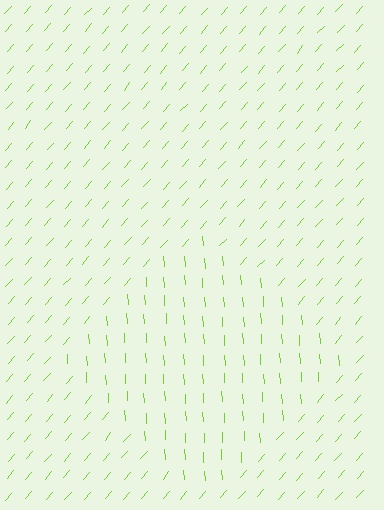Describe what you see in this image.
The image is filled with small lime line segments. A diamond region in the image has lines oriented differently from the surrounding lines, creating a visible texture boundary.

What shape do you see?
I see a diamond.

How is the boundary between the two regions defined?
The boundary is defined purely by a change in line orientation (approximately 45 degrees difference). All lines are the same color and thickness.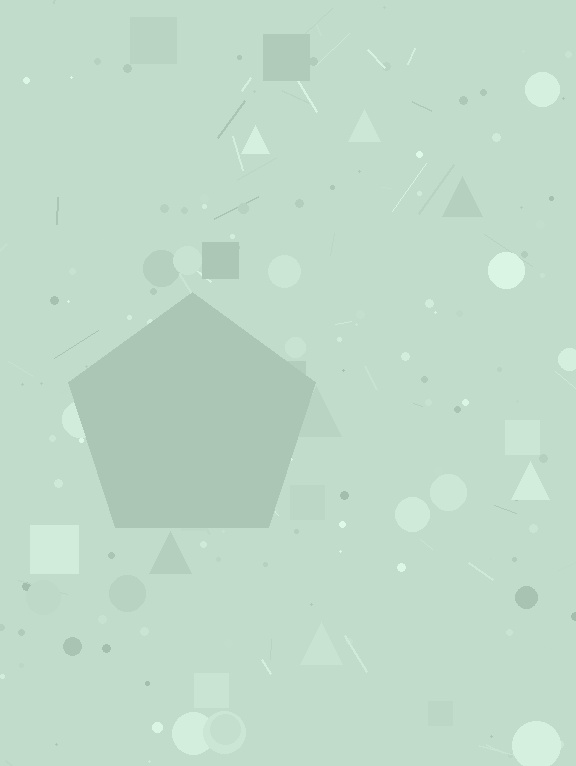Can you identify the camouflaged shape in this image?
The camouflaged shape is a pentagon.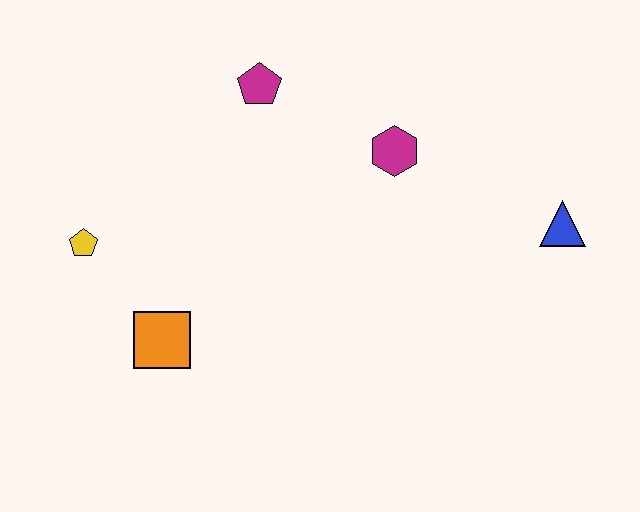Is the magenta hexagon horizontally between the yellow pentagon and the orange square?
No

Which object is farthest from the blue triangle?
The yellow pentagon is farthest from the blue triangle.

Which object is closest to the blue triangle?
The magenta hexagon is closest to the blue triangle.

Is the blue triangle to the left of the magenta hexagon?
No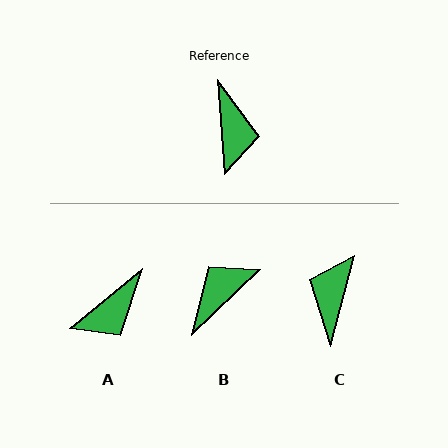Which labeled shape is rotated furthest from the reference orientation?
C, about 161 degrees away.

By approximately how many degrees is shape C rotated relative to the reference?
Approximately 161 degrees counter-clockwise.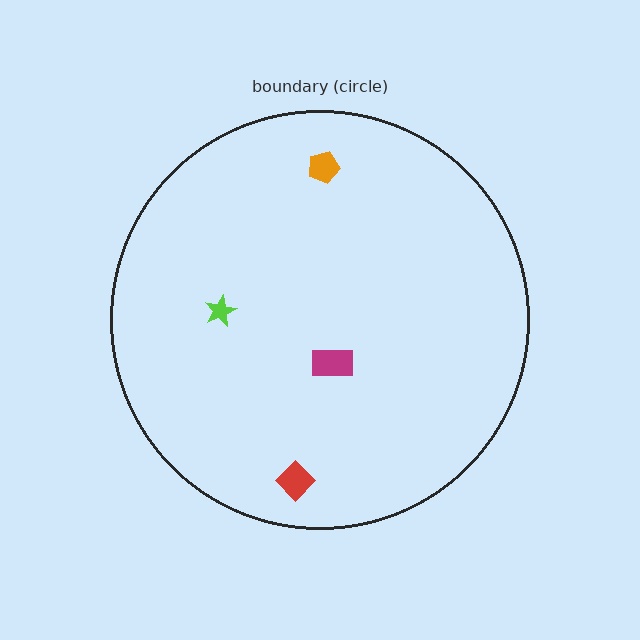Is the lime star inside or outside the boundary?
Inside.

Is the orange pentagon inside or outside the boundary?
Inside.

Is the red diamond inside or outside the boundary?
Inside.